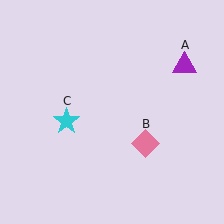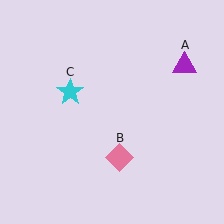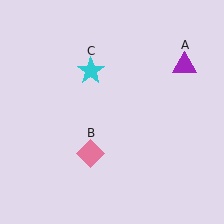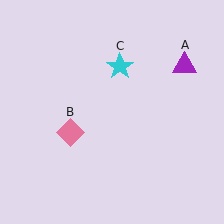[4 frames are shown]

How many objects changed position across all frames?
2 objects changed position: pink diamond (object B), cyan star (object C).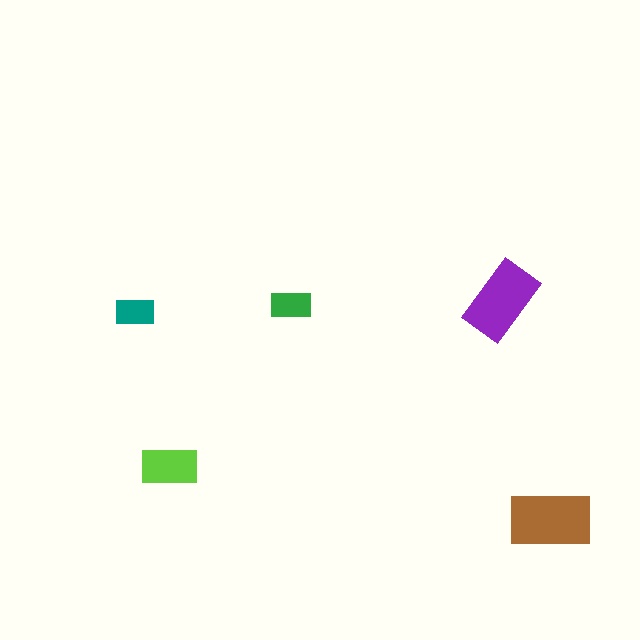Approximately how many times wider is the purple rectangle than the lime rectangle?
About 1.5 times wider.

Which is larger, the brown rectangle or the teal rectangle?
The brown one.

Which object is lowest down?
The brown rectangle is bottommost.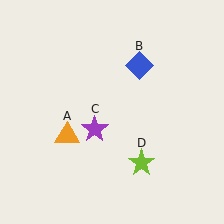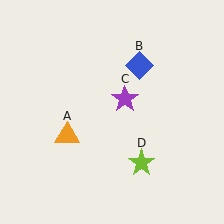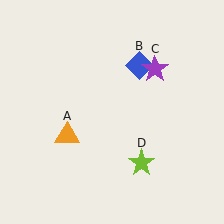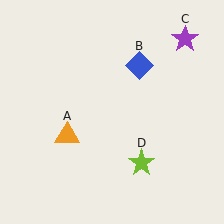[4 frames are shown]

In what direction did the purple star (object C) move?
The purple star (object C) moved up and to the right.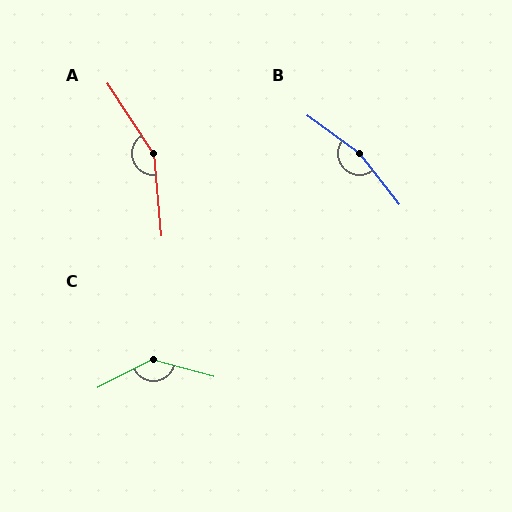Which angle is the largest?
B, at approximately 165 degrees.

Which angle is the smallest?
C, at approximately 137 degrees.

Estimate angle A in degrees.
Approximately 152 degrees.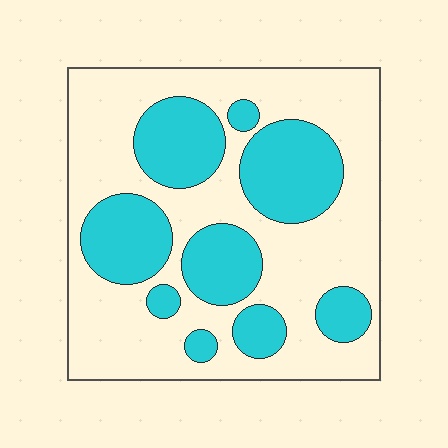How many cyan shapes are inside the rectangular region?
9.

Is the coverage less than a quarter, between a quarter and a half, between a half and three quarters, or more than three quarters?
Between a quarter and a half.